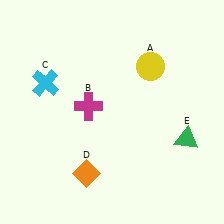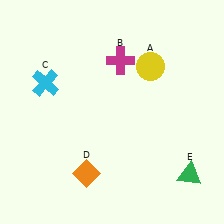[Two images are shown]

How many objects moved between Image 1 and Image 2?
2 objects moved between the two images.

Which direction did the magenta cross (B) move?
The magenta cross (B) moved up.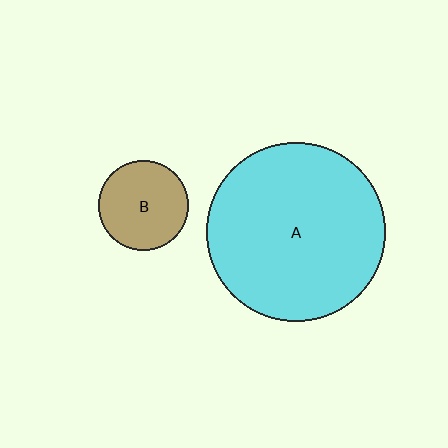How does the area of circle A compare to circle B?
Approximately 3.9 times.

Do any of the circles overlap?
No, none of the circles overlap.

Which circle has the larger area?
Circle A (cyan).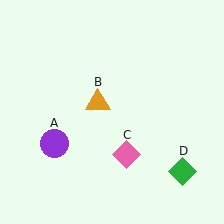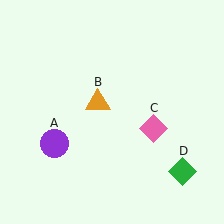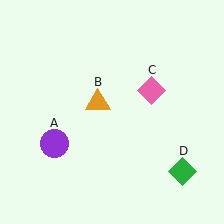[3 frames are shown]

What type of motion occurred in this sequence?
The pink diamond (object C) rotated counterclockwise around the center of the scene.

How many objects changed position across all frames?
1 object changed position: pink diamond (object C).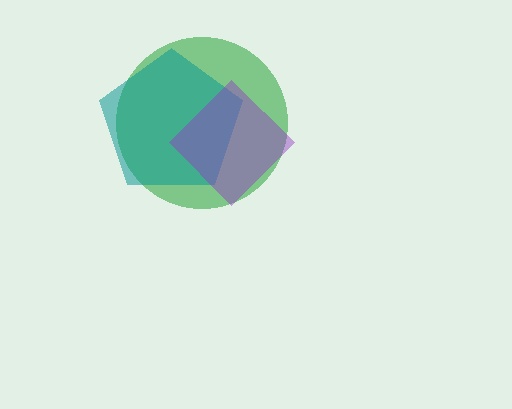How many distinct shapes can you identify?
There are 3 distinct shapes: a green circle, a teal pentagon, a purple diamond.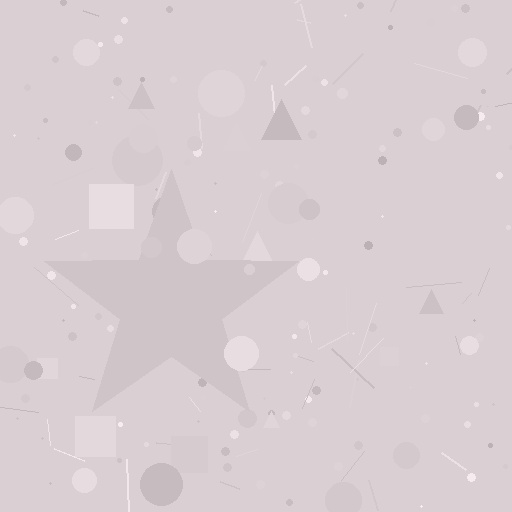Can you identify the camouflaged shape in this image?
The camouflaged shape is a star.